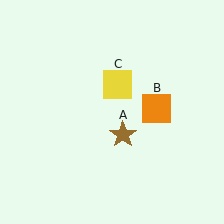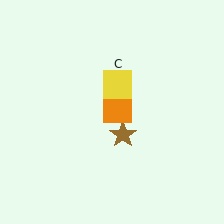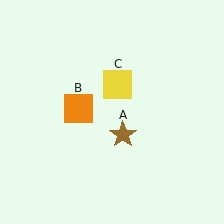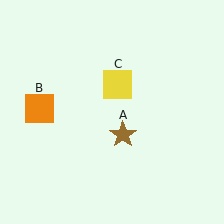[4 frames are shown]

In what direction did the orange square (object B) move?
The orange square (object B) moved left.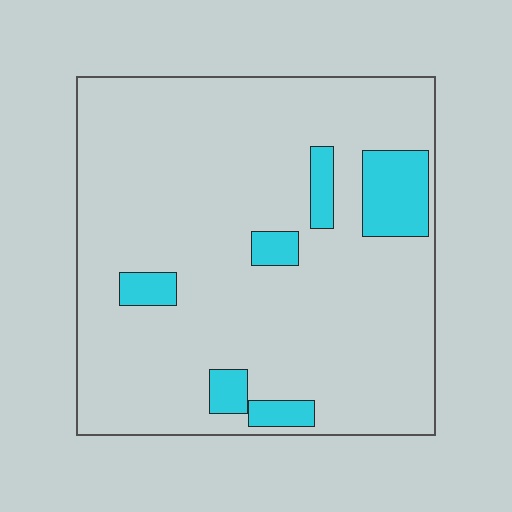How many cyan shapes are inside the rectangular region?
6.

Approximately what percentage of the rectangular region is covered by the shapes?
Approximately 10%.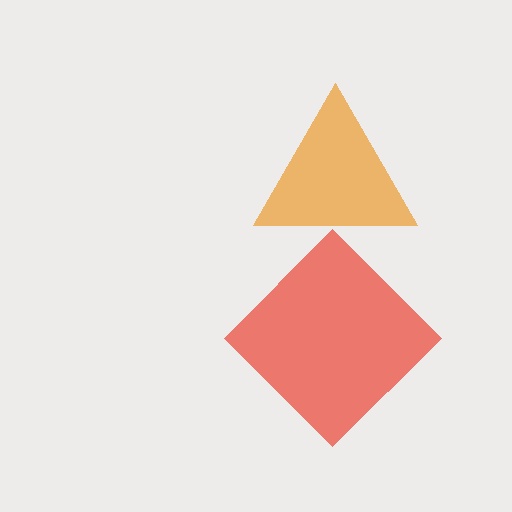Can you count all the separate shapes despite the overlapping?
Yes, there are 2 separate shapes.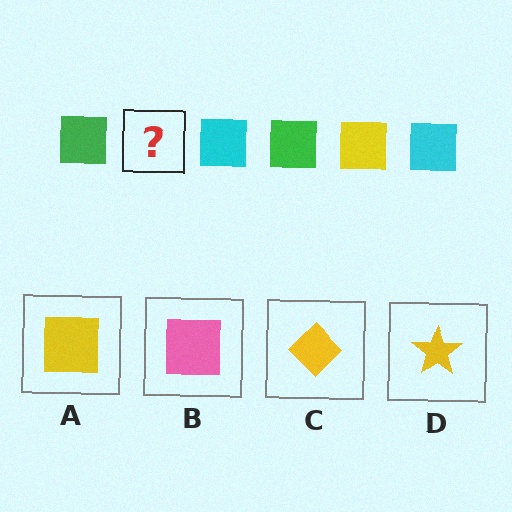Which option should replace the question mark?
Option A.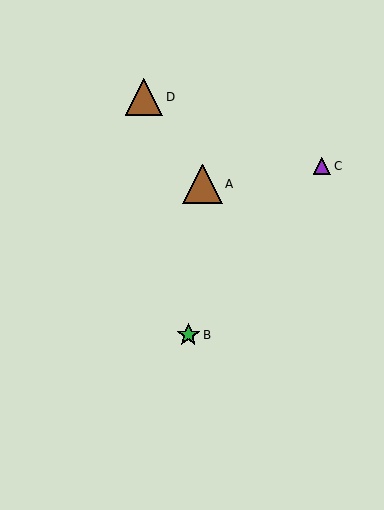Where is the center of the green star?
The center of the green star is at (188, 335).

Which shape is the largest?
The brown triangle (labeled A) is the largest.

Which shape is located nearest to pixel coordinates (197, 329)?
The green star (labeled B) at (188, 335) is nearest to that location.